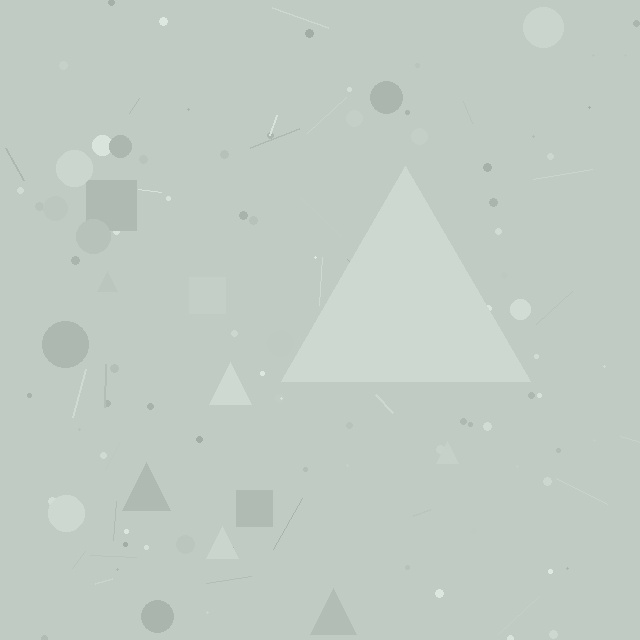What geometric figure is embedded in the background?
A triangle is embedded in the background.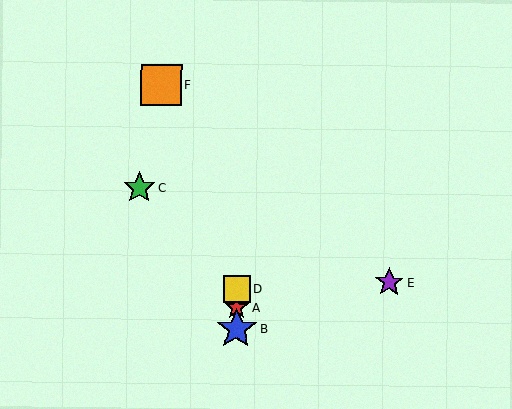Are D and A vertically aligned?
Yes, both are at x≈237.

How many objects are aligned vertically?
3 objects (A, B, D) are aligned vertically.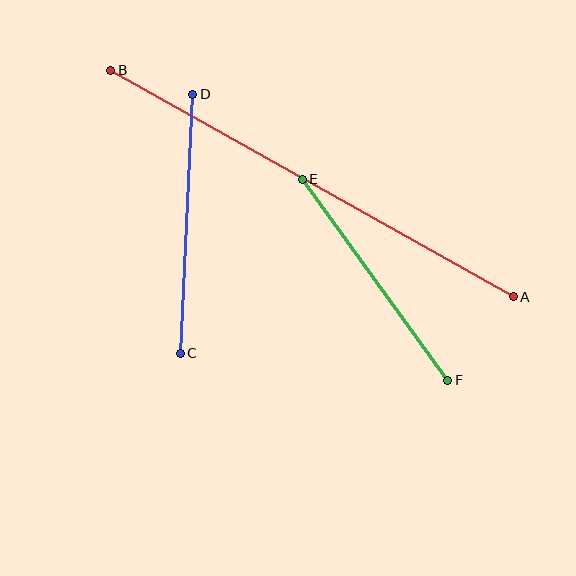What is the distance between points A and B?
The distance is approximately 462 pixels.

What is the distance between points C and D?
The distance is approximately 259 pixels.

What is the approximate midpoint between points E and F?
The midpoint is at approximately (375, 280) pixels.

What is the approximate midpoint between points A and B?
The midpoint is at approximately (312, 183) pixels.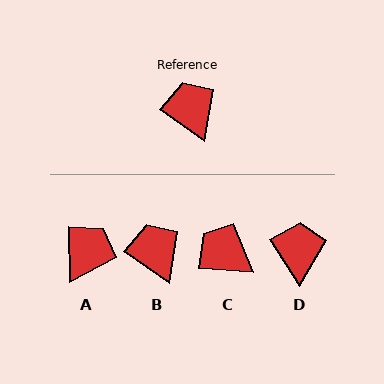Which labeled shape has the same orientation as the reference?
B.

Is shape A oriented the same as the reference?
No, it is off by about 53 degrees.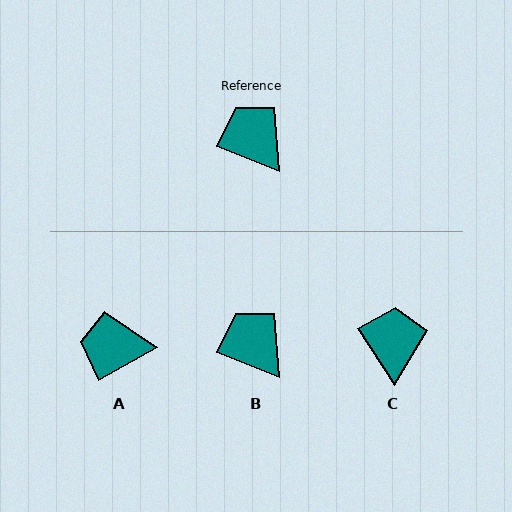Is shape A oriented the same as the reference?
No, it is off by about 52 degrees.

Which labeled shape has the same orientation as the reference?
B.